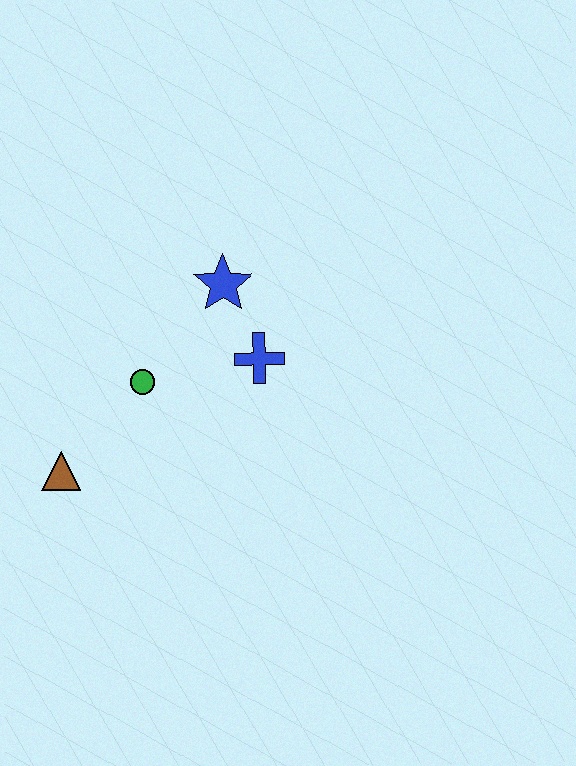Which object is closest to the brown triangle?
The green circle is closest to the brown triangle.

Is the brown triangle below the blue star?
Yes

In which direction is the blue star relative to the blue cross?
The blue star is above the blue cross.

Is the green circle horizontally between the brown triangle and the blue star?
Yes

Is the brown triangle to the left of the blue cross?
Yes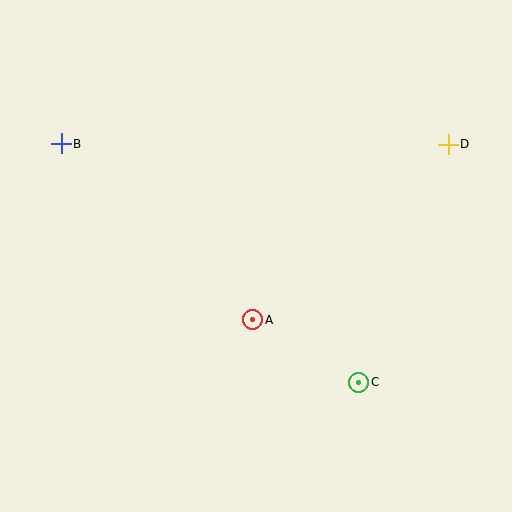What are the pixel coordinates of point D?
Point D is at (448, 144).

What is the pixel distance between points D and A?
The distance between D and A is 263 pixels.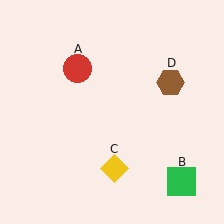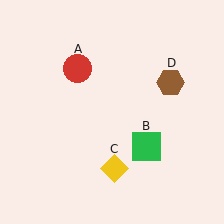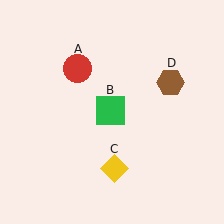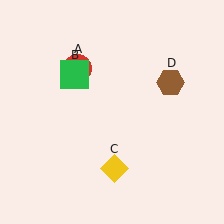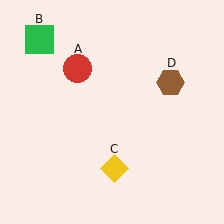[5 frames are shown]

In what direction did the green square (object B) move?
The green square (object B) moved up and to the left.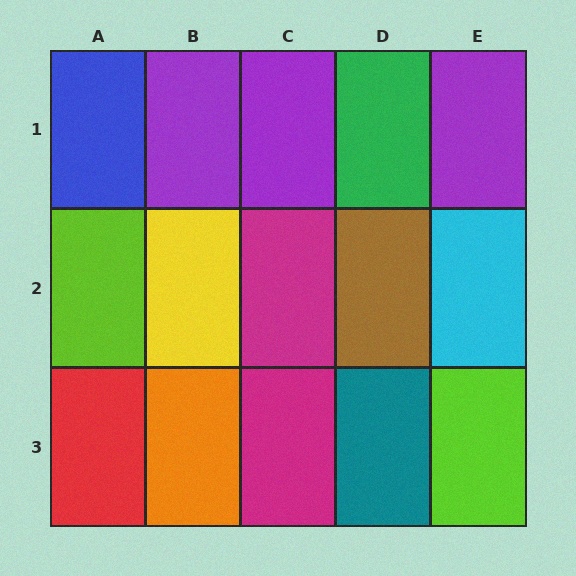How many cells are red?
1 cell is red.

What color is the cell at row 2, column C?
Magenta.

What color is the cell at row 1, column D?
Green.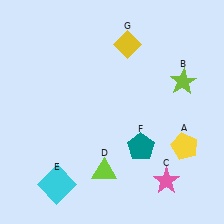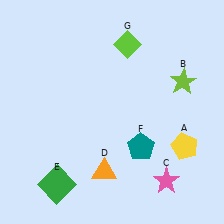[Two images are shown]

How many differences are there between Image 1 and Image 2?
There are 3 differences between the two images.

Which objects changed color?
D changed from lime to orange. E changed from cyan to green. G changed from yellow to lime.